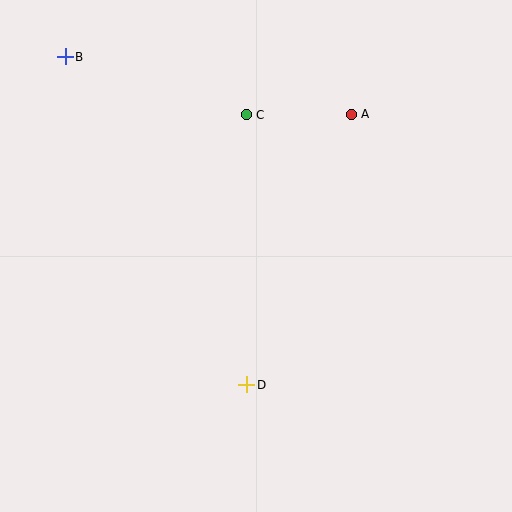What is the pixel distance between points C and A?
The distance between C and A is 105 pixels.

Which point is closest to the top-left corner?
Point B is closest to the top-left corner.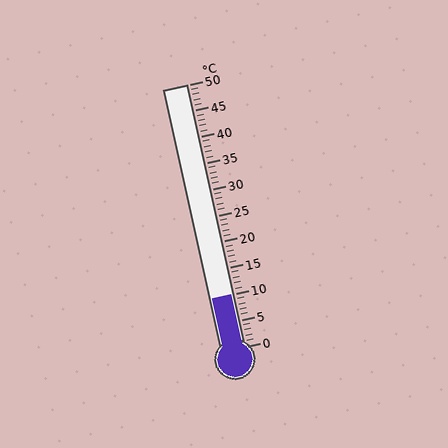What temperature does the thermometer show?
The thermometer shows approximately 10°C.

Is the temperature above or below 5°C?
The temperature is above 5°C.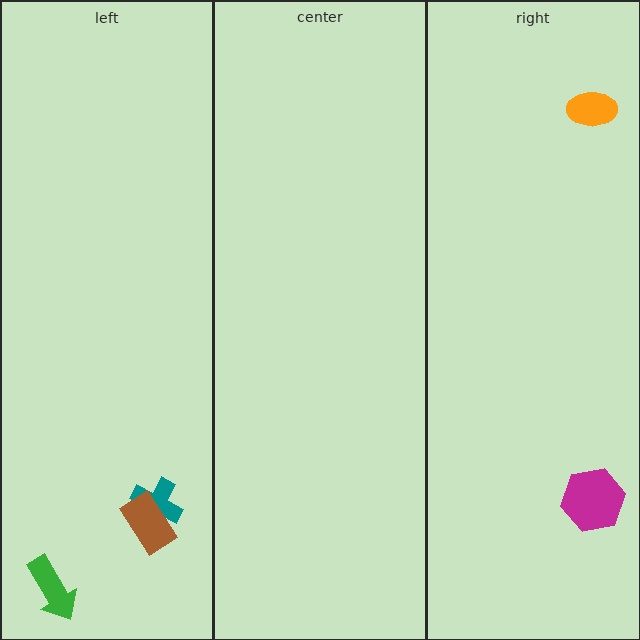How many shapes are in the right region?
2.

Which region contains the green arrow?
The left region.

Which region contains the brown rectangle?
The left region.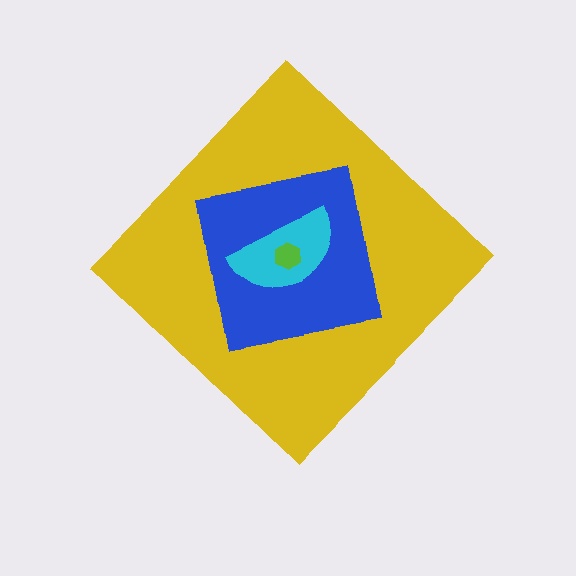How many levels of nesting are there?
4.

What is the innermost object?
The lime hexagon.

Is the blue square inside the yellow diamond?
Yes.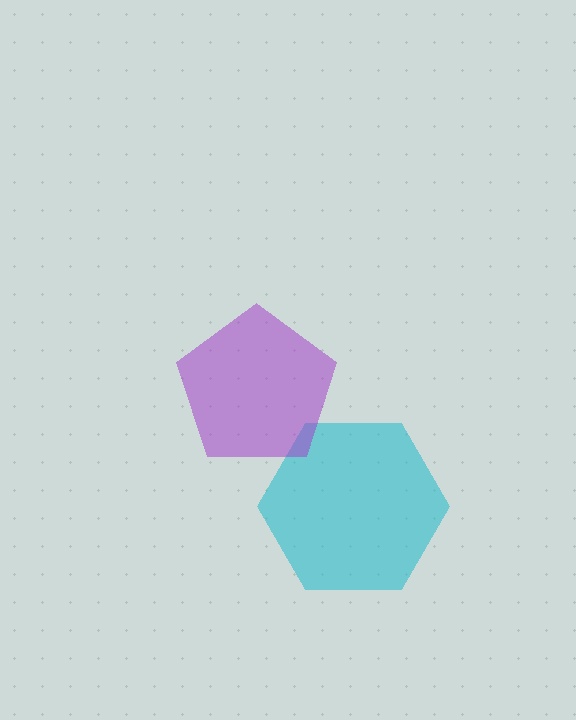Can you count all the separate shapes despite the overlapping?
Yes, there are 2 separate shapes.